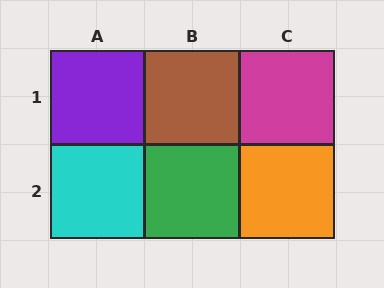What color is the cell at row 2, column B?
Green.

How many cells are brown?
1 cell is brown.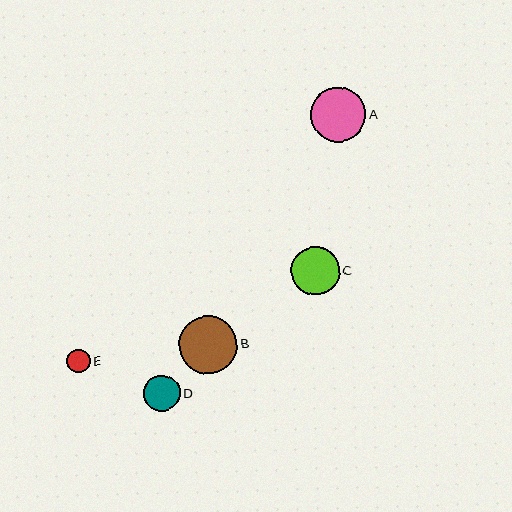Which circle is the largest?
Circle B is the largest with a size of approximately 58 pixels.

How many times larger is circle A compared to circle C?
Circle A is approximately 1.1 times the size of circle C.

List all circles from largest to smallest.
From largest to smallest: B, A, C, D, E.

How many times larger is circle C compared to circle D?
Circle C is approximately 1.3 times the size of circle D.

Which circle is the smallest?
Circle E is the smallest with a size of approximately 24 pixels.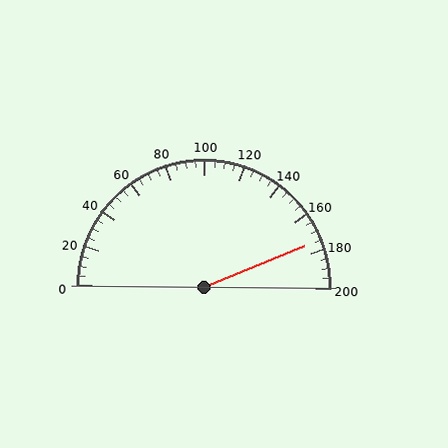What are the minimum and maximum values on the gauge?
The gauge ranges from 0 to 200.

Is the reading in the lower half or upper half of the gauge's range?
The reading is in the upper half of the range (0 to 200).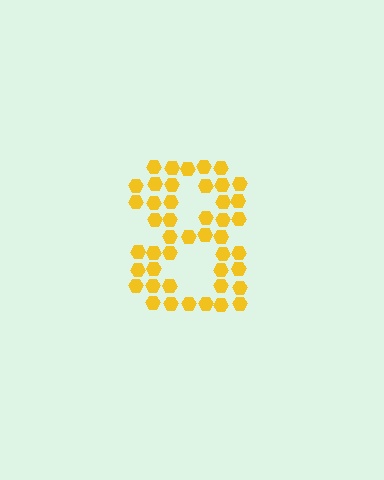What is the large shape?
The large shape is the digit 8.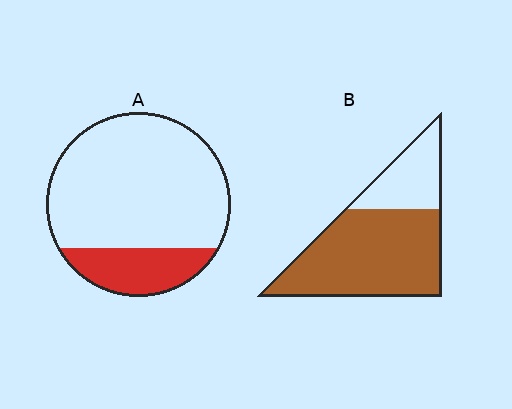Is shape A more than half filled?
No.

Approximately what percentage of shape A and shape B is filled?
A is approximately 20% and B is approximately 70%.